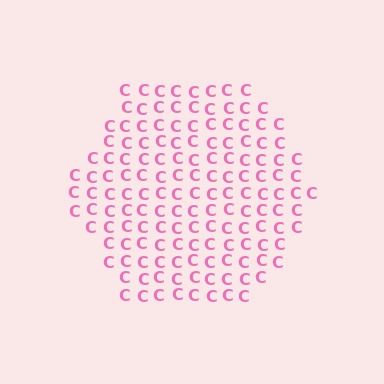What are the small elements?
The small elements are letter C's.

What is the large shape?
The large shape is a hexagon.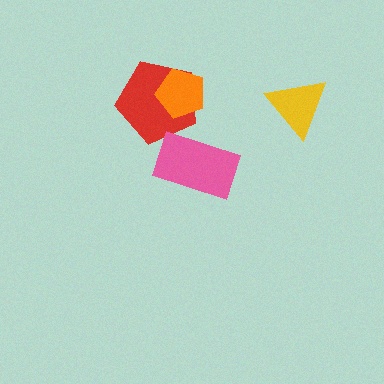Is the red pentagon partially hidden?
Yes, it is partially covered by another shape.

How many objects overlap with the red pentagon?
1 object overlaps with the red pentagon.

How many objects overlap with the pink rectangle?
0 objects overlap with the pink rectangle.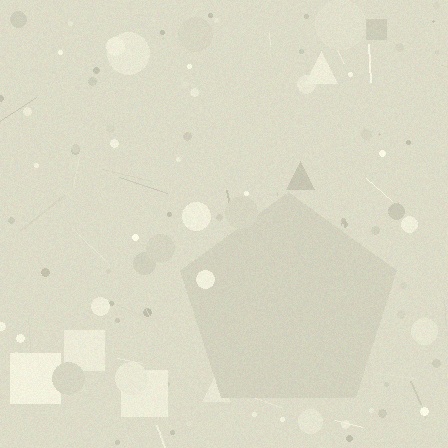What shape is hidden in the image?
A pentagon is hidden in the image.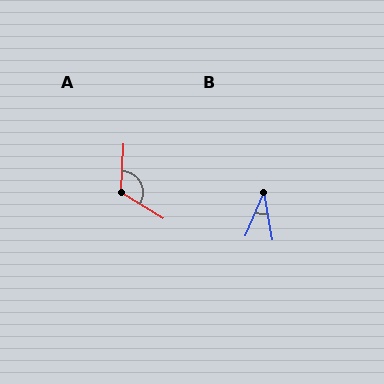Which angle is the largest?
A, at approximately 118 degrees.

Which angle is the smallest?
B, at approximately 33 degrees.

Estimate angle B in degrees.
Approximately 33 degrees.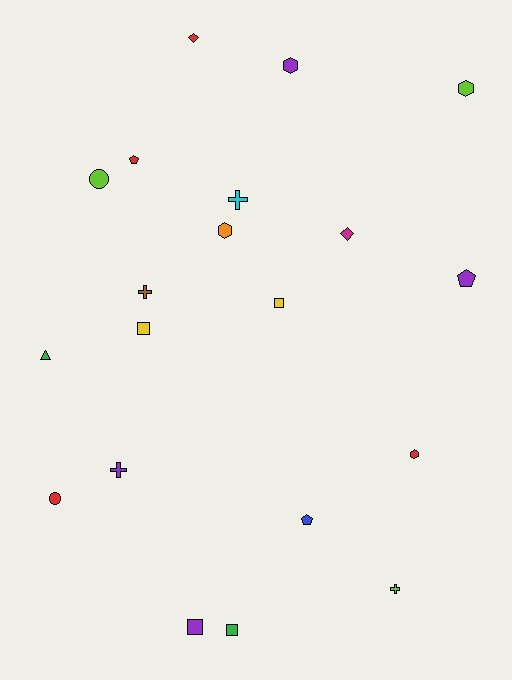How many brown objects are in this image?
There is 1 brown object.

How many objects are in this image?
There are 20 objects.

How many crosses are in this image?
There are 4 crosses.